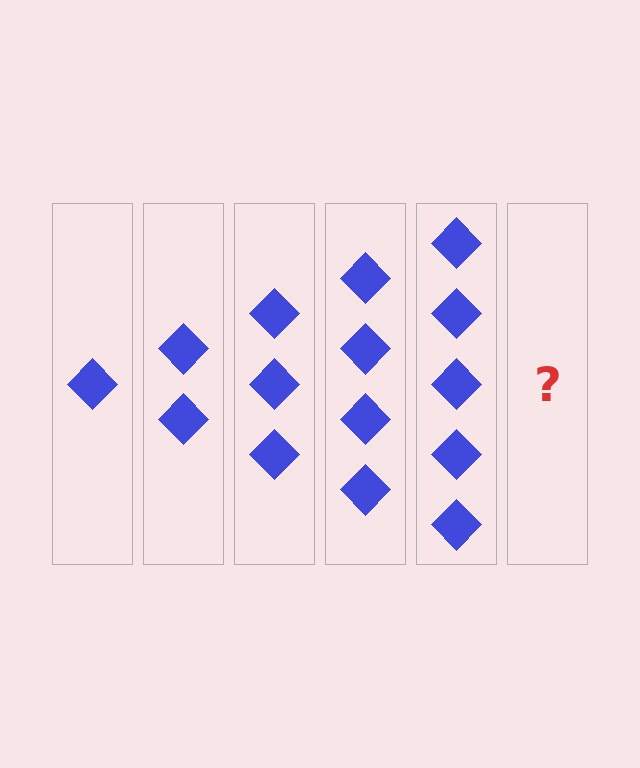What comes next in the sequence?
The next element should be 6 diamonds.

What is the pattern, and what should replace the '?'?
The pattern is that each step adds one more diamond. The '?' should be 6 diamonds.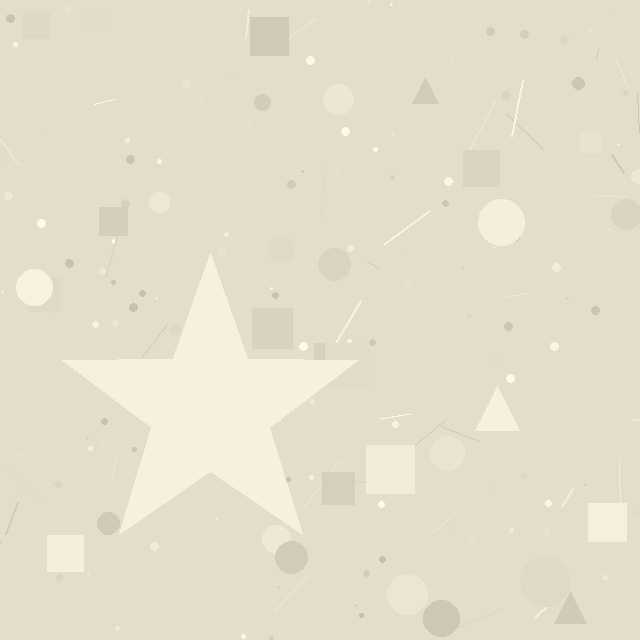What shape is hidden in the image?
A star is hidden in the image.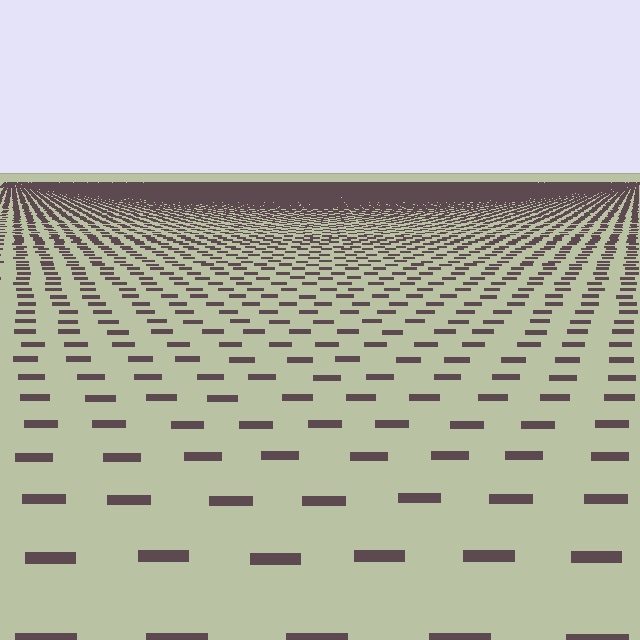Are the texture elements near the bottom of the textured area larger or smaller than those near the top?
Larger. Near the bottom, elements are closer to the viewer and appear at a bigger on-screen size.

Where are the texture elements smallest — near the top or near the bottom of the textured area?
Near the top.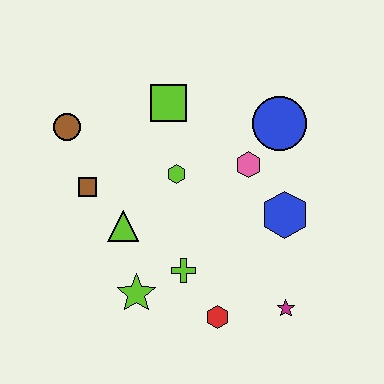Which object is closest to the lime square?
The lime hexagon is closest to the lime square.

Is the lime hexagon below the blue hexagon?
No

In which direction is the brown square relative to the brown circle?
The brown square is below the brown circle.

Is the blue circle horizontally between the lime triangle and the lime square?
No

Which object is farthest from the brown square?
The magenta star is farthest from the brown square.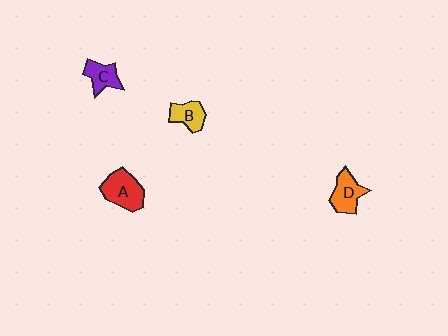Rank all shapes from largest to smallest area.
From largest to smallest: A (red), D (orange), C (purple), B (yellow).